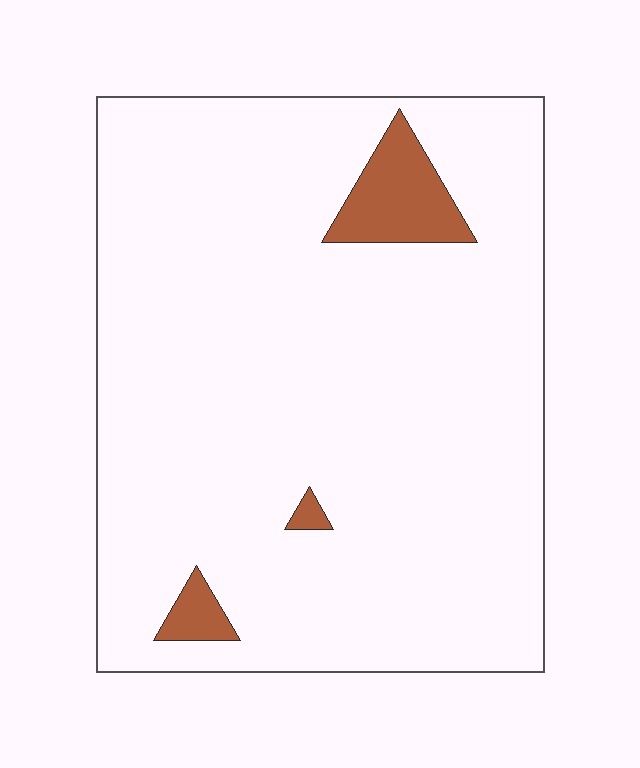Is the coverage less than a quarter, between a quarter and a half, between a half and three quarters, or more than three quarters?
Less than a quarter.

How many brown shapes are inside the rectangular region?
3.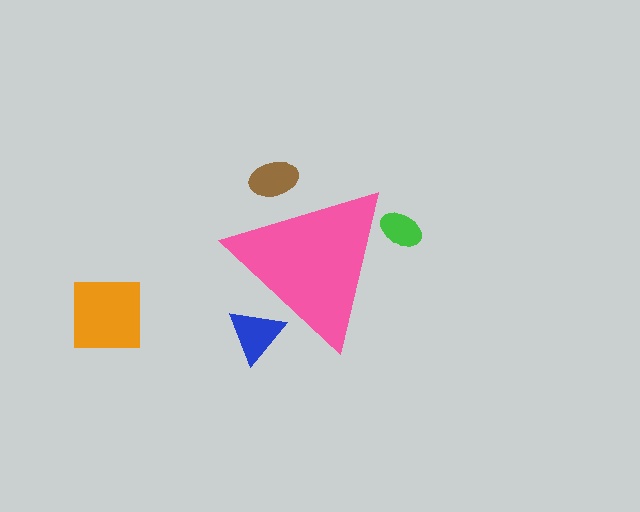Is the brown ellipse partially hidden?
Yes, the brown ellipse is partially hidden behind the pink triangle.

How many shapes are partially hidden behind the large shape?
3 shapes are partially hidden.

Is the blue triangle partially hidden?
Yes, the blue triangle is partially hidden behind the pink triangle.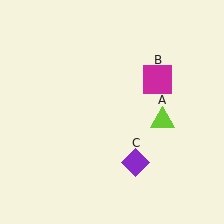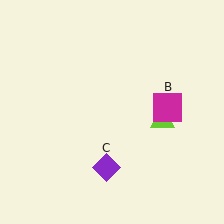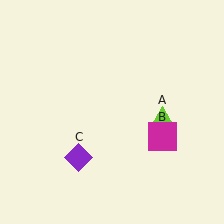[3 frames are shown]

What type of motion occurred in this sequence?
The magenta square (object B), purple diamond (object C) rotated clockwise around the center of the scene.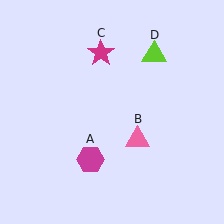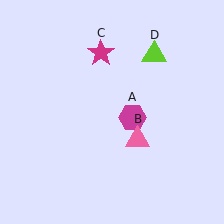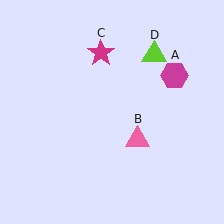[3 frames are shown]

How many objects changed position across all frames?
1 object changed position: magenta hexagon (object A).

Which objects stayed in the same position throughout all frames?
Pink triangle (object B) and magenta star (object C) and lime triangle (object D) remained stationary.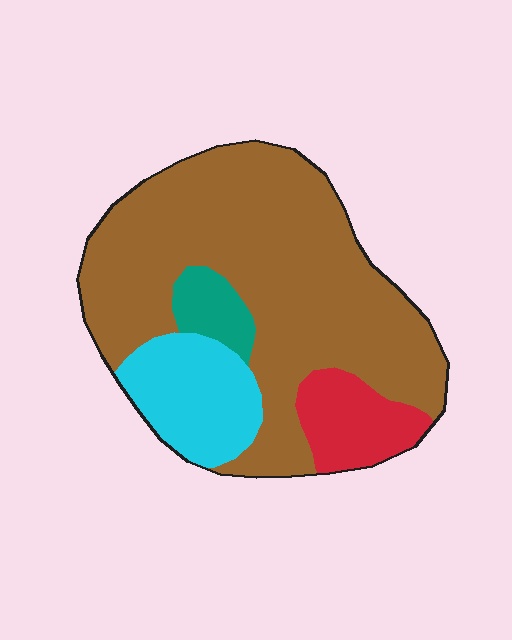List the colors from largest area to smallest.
From largest to smallest: brown, cyan, red, teal.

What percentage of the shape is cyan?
Cyan covers around 15% of the shape.